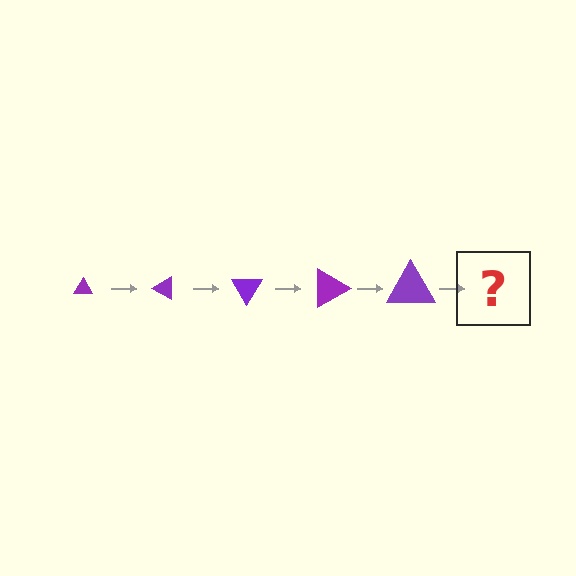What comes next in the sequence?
The next element should be a triangle, larger than the previous one and rotated 150 degrees from the start.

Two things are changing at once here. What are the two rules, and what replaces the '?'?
The two rules are that the triangle grows larger each step and it rotates 30 degrees each step. The '?' should be a triangle, larger than the previous one and rotated 150 degrees from the start.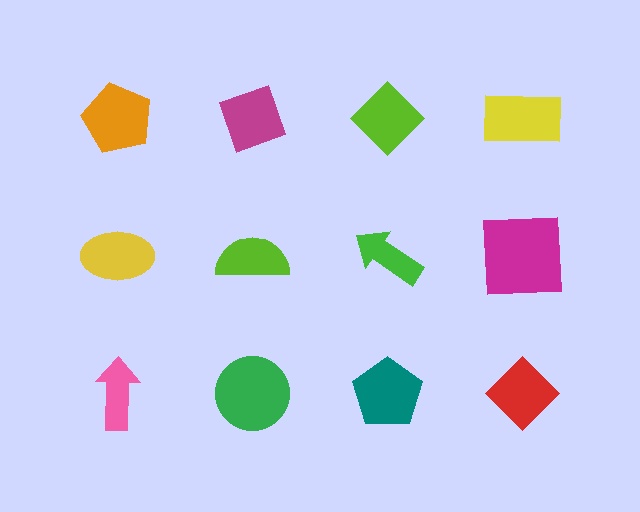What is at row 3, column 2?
A green circle.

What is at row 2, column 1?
A yellow ellipse.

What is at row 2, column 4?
A magenta square.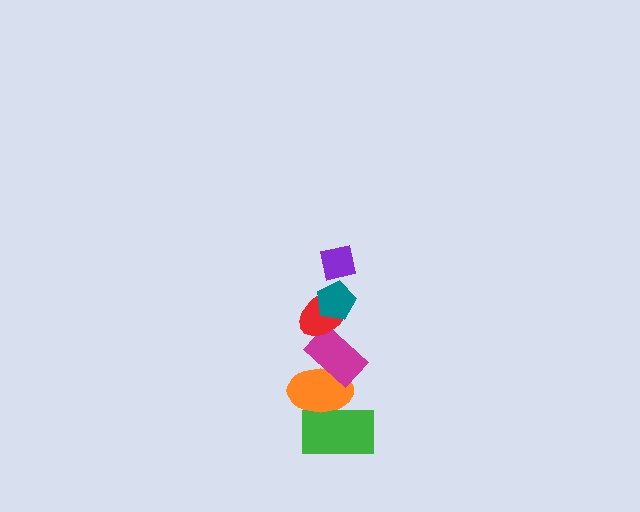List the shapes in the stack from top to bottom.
From top to bottom: the purple square, the teal pentagon, the red ellipse, the magenta rectangle, the orange ellipse, the green rectangle.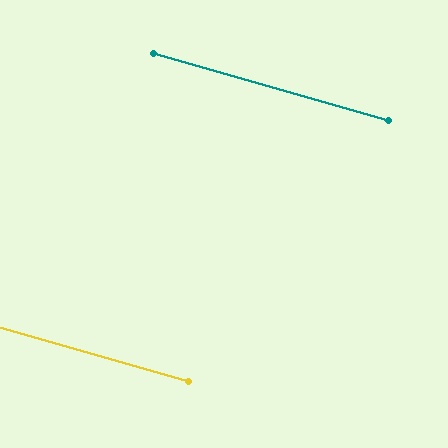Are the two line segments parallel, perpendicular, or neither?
Parallel — their directions differ by only 0.3°.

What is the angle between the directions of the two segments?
Approximately 0 degrees.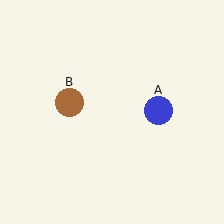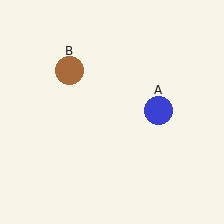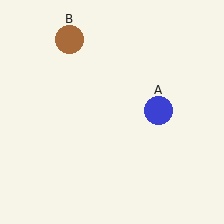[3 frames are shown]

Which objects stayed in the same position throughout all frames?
Blue circle (object A) remained stationary.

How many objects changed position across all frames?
1 object changed position: brown circle (object B).